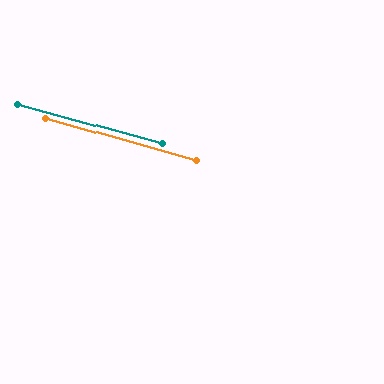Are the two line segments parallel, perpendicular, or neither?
Parallel — their directions differ by only 0.4°.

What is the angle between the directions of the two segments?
Approximately 0 degrees.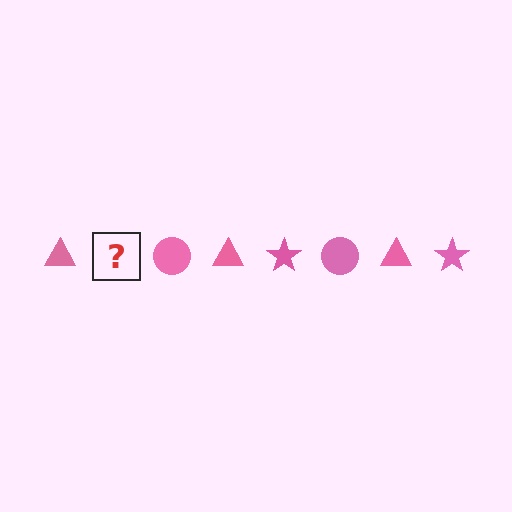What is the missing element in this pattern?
The missing element is a pink star.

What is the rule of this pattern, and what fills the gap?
The rule is that the pattern cycles through triangle, star, circle shapes in pink. The gap should be filled with a pink star.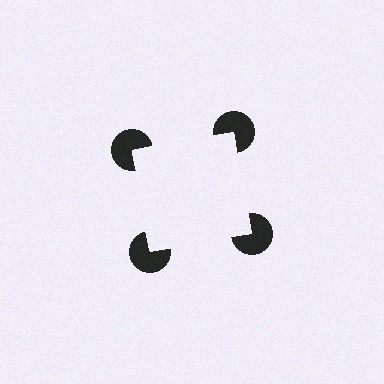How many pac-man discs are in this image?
There are 4 — one at each vertex of the illusory square.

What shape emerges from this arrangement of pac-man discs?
An illusory square — its edges are inferred from the aligned wedge cuts in the pac-man discs, not physically drawn.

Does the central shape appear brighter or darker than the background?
It typically appears slightly brighter than the background, even though no actual brightness change is drawn.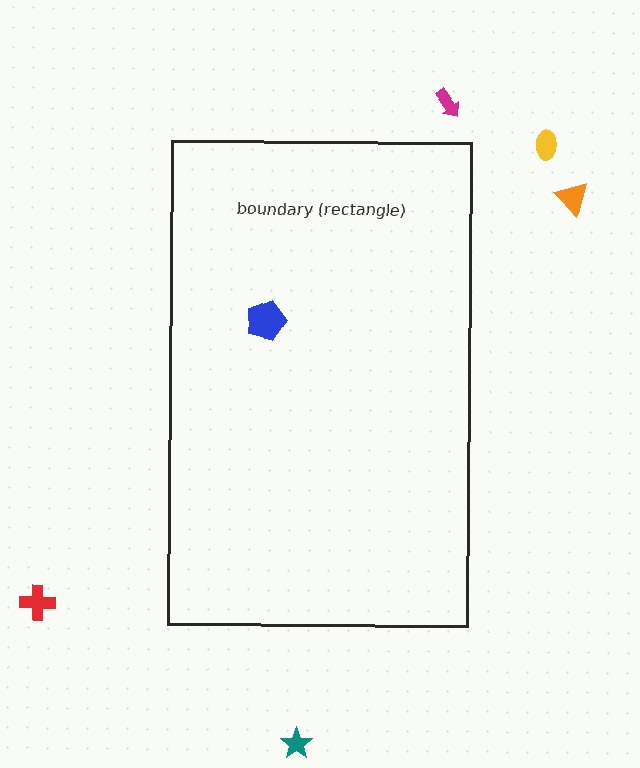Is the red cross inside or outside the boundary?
Outside.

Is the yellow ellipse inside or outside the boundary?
Outside.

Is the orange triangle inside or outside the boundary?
Outside.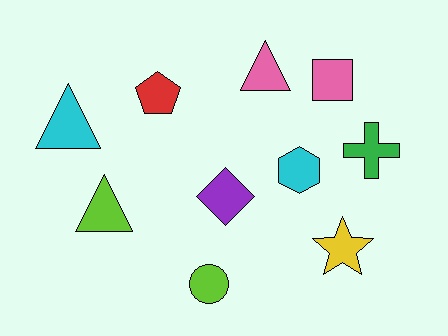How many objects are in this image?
There are 10 objects.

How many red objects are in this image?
There is 1 red object.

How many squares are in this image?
There is 1 square.